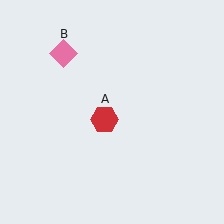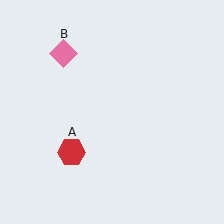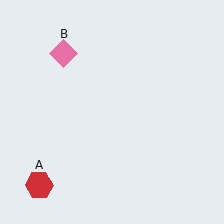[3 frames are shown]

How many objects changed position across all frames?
1 object changed position: red hexagon (object A).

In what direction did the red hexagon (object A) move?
The red hexagon (object A) moved down and to the left.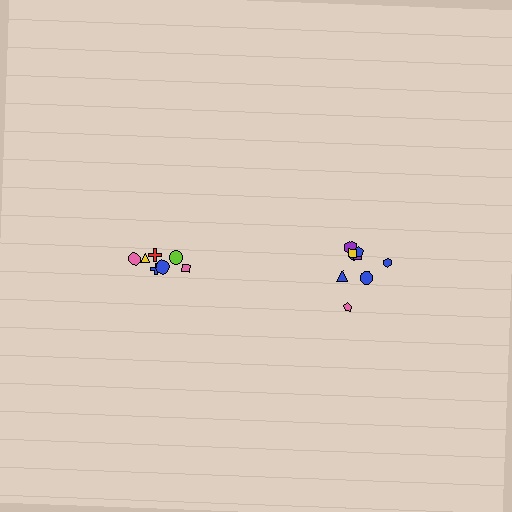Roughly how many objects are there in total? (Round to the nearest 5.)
Roughly 15 objects in total.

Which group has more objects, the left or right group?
The right group.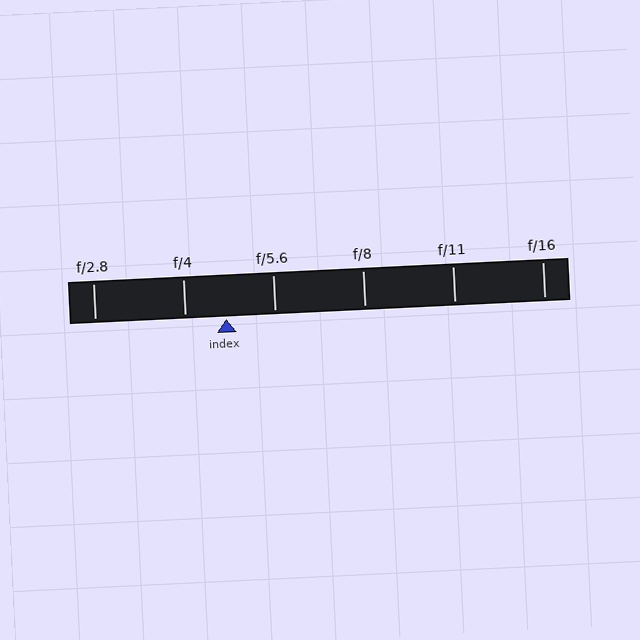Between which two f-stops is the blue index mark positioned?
The index mark is between f/4 and f/5.6.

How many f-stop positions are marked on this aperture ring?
There are 6 f-stop positions marked.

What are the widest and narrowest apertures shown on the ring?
The widest aperture shown is f/2.8 and the narrowest is f/16.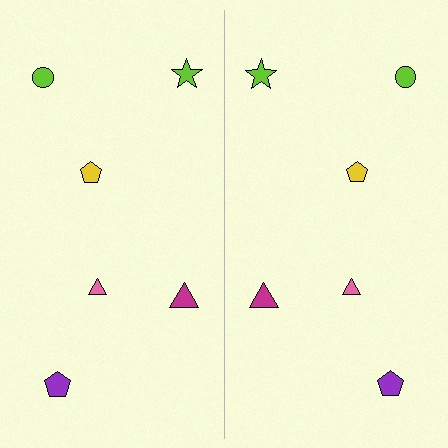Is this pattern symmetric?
Yes, this pattern has bilateral (reflection) symmetry.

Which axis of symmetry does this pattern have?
The pattern has a vertical axis of symmetry running through the center of the image.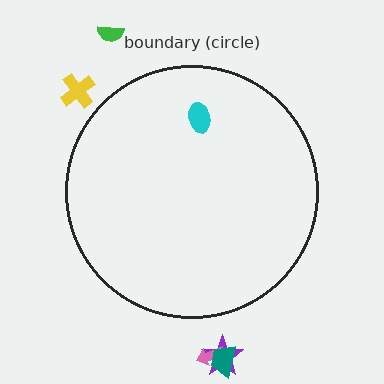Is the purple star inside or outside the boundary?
Outside.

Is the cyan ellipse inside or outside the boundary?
Inside.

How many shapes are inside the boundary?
1 inside, 5 outside.